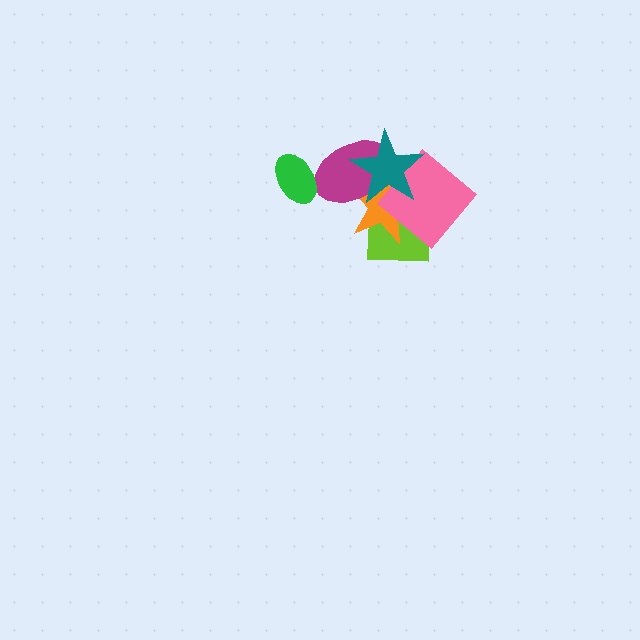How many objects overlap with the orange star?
4 objects overlap with the orange star.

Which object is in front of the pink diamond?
The teal star is in front of the pink diamond.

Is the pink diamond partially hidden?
Yes, it is partially covered by another shape.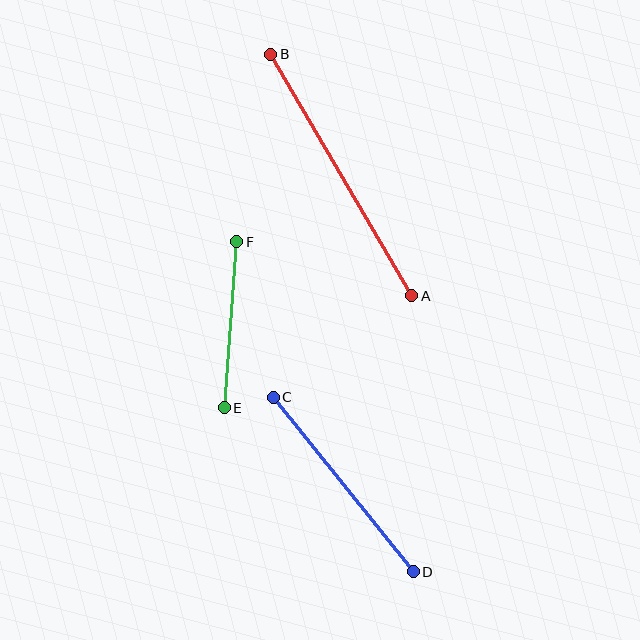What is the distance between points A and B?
The distance is approximately 279 pixels.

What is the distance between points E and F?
The distance is approximately 167 pixels.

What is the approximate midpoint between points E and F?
The midpoint is at approximately (231, 325) pixels.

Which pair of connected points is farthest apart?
Points A and B are farthest apart.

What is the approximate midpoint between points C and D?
The midpoint is at approximately (343, 485) pixels.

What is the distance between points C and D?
The distance is approximately 224 pixels.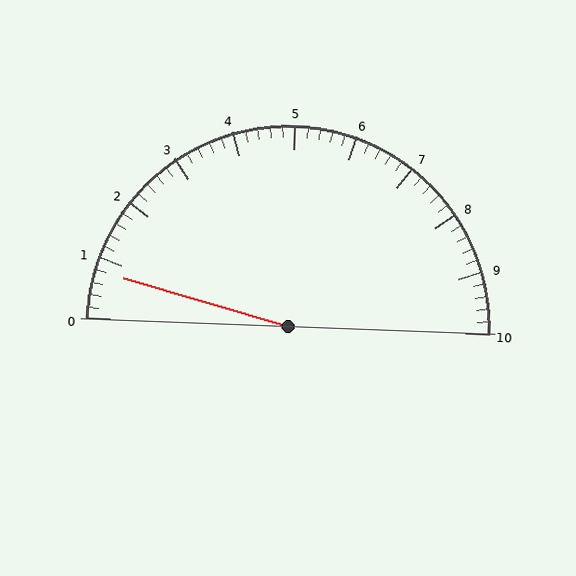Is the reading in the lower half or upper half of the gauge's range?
The reading is in the lower half of the range (0 to 10).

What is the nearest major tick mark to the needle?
The nearest major tick mark is 1.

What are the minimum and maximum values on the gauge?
The gauge ranges from 0 to 10.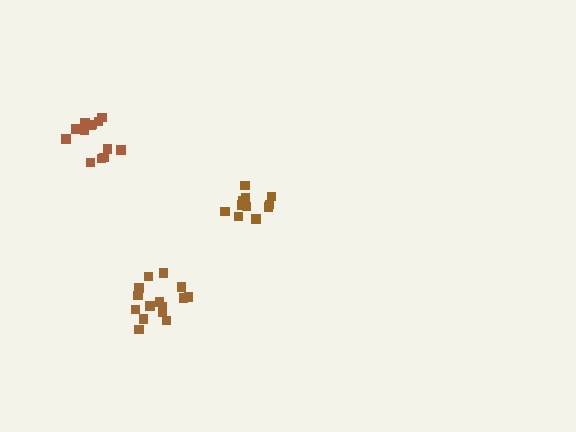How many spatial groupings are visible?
There are 3 spatial groupings.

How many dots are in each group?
Group 1: 11 dots, Group 2: 15 dots, Group 3: 13 dots (39 total).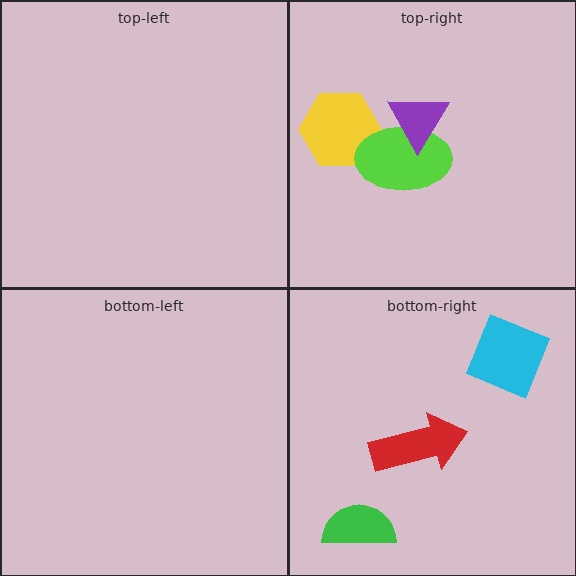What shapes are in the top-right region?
The yellow hexagon, the lime ellipse, the purple triangle.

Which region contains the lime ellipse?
The top-right region.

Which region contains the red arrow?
The bottom-right region.